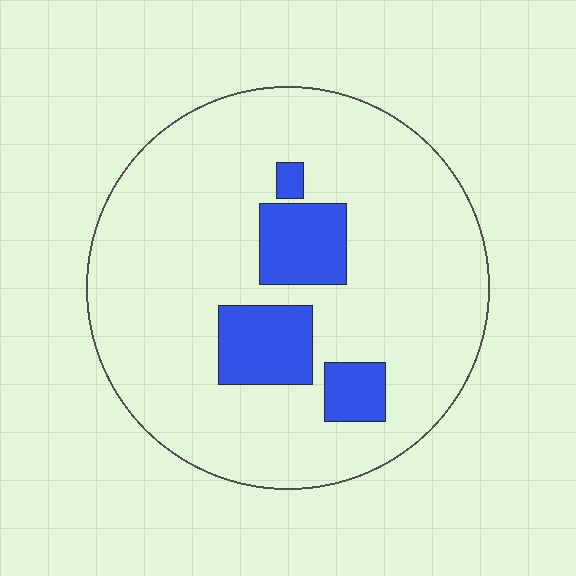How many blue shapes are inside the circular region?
4.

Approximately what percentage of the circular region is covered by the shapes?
Approximately 15%.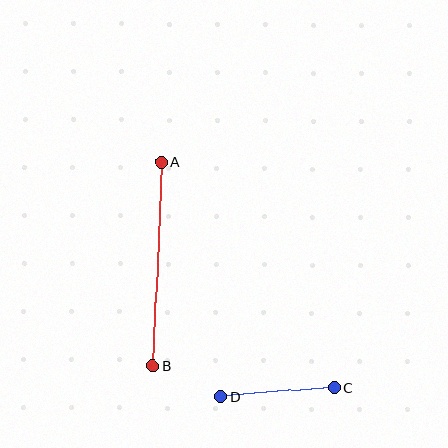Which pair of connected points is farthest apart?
Points A and B are farthest apart.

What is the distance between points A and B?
The distance is approximately 204 pixels.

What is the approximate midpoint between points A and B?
The midpoint is at approximately (157, 264) pixels.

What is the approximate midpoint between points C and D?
The midpoint is at approximately (277, 392) pixels.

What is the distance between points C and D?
The distance is approximately 114 pixels.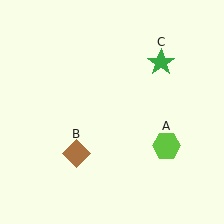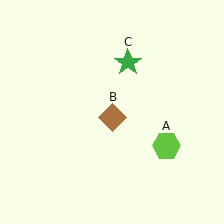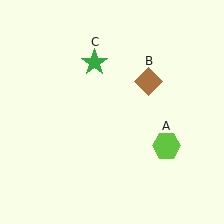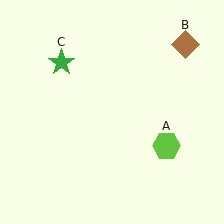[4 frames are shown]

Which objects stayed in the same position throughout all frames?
Lime hexagon (object A) remained stationary.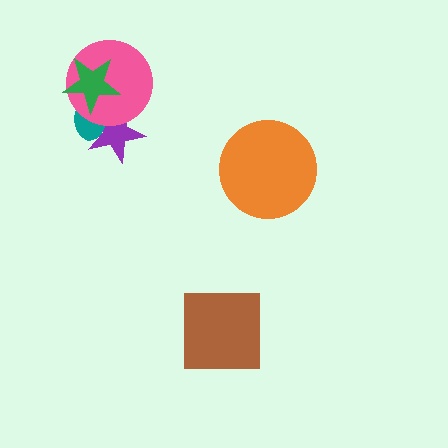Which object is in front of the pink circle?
The green star is in front of the pink circle.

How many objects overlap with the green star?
3 objects overlap with the green star.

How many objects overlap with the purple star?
3 objects overlap with the purple star.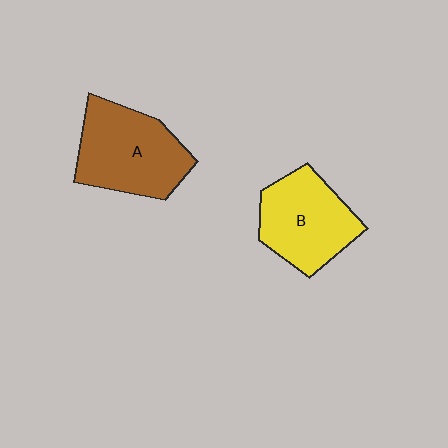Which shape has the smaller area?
Shape B (yellow).